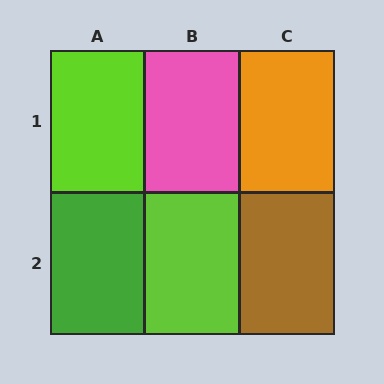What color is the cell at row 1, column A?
Lime.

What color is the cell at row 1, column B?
Pink.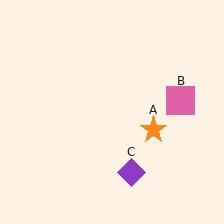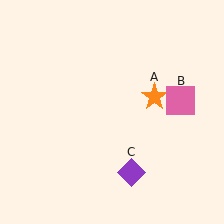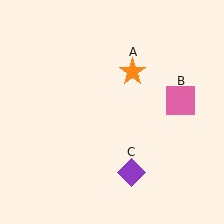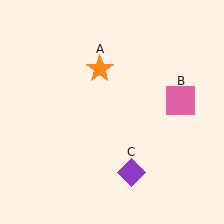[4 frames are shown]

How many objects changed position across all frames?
1 object changed position: orange star (object A).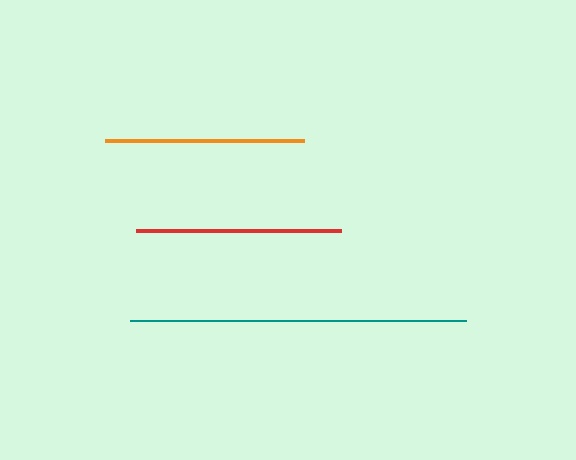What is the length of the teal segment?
The teal segment is approximately 336 pixels long.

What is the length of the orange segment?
The orange segment is approximately 199 pixels long.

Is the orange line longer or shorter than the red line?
The red line is longer than the orange line.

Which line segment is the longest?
The teal line is the longest at approximately 336 pixels.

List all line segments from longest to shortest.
From longest to shortest: teal, red, orange.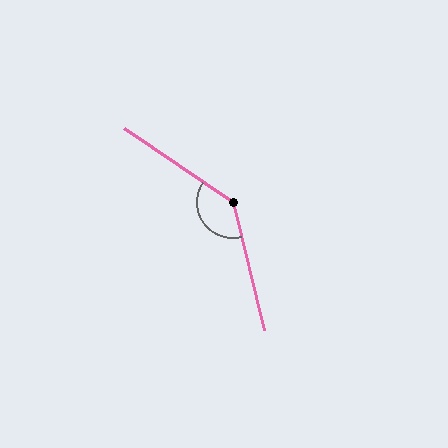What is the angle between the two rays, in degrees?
Approximately 138 degrees.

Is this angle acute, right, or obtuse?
It is obtuse.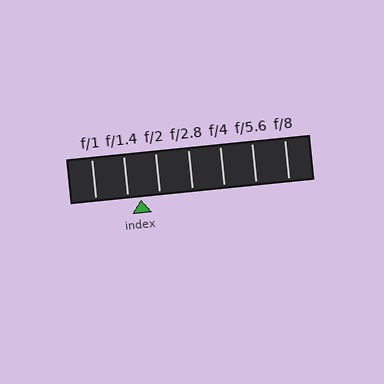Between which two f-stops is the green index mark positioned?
The index mark is between f/1.4 and f/2.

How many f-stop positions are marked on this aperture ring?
There are 7 f-stop positions marked.